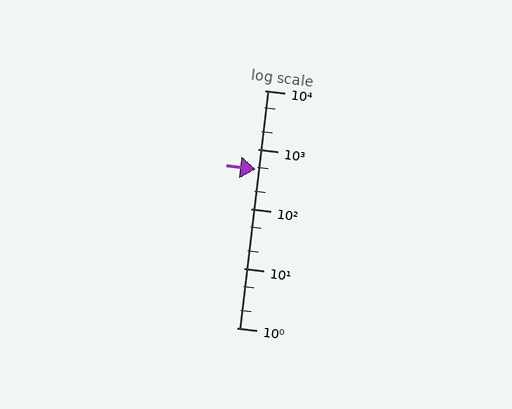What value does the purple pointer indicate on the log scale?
The pointer indicates approximately 470.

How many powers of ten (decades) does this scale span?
The scale spans 4 decades, from 1 to 10000.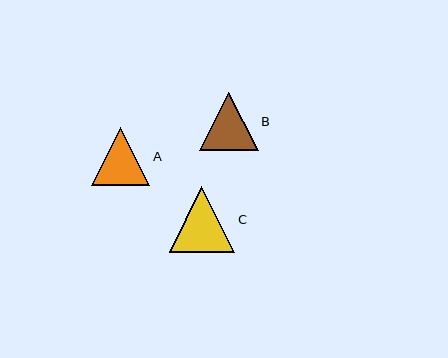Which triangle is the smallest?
Triangle B is the smallest with a size of approximately 58 pixels.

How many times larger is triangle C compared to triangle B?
Triangle C is approximately 1.1 times the size of triangle B.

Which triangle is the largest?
Triangle C is the largest with a size of approximately 66 pixels.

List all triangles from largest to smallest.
From largest to smallest: C, A, B.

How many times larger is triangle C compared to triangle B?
Triangle C is approximately 1.1 times the size of triangle B.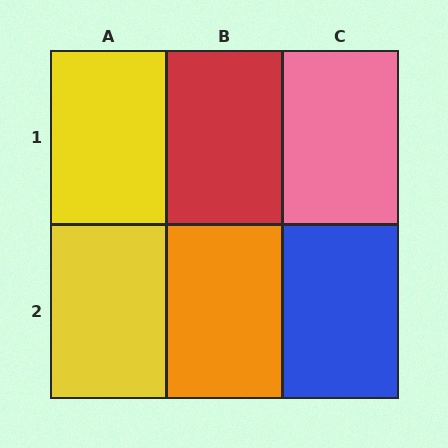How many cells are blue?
1 cell is blue.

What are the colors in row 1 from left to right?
Yellow, red, pink.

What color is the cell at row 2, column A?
Yellow.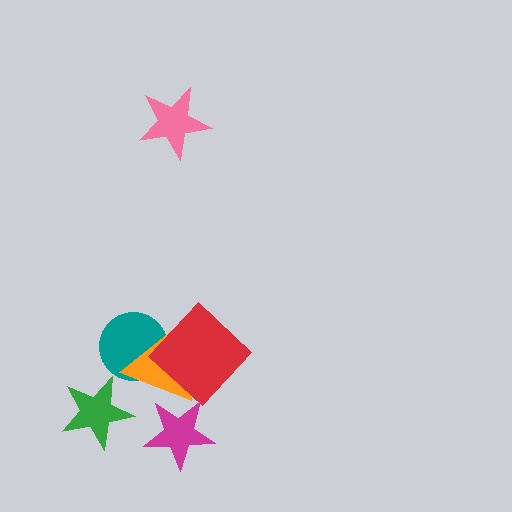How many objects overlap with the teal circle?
1 object overlaps with the teal circle.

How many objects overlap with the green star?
0 objects overlap with the green star.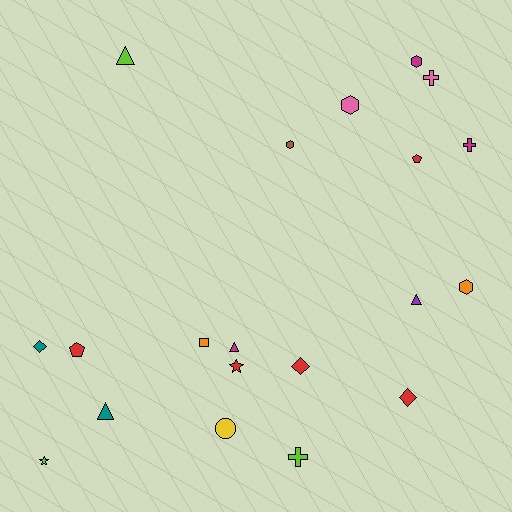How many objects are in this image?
There are 20 objects.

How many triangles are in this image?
There are 4 triangles.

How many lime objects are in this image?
There are 3 lime objects.